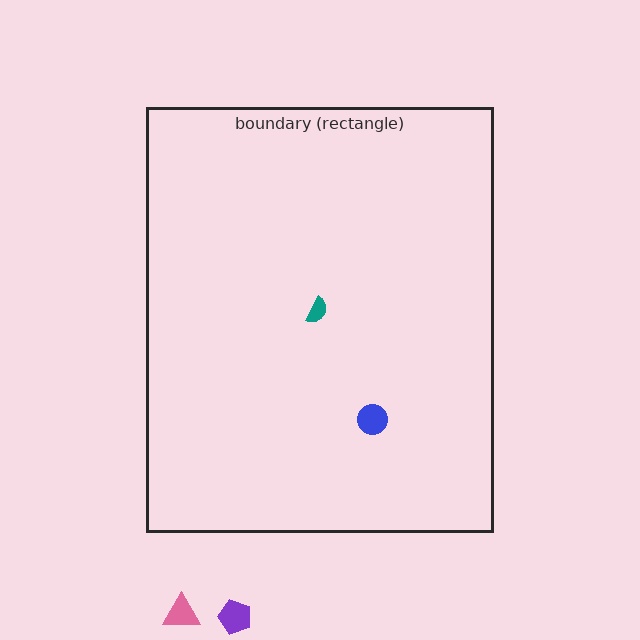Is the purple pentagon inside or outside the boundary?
Outside.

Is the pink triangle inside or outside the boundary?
Outside.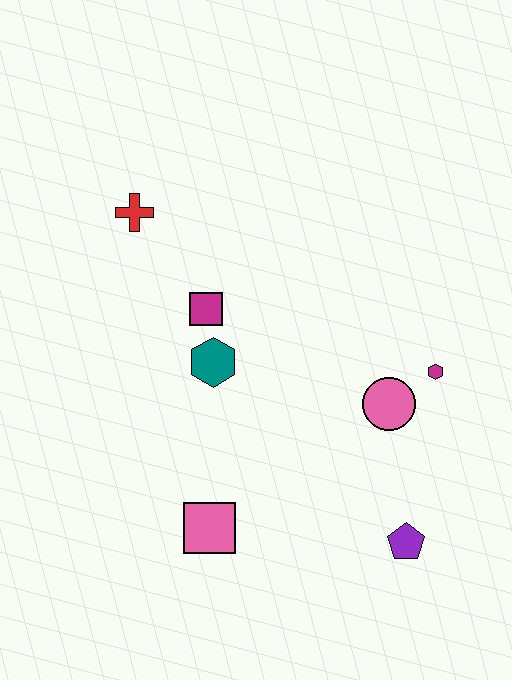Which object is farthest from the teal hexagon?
The purple pentagon is farthest from the teal hexagon.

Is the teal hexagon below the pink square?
No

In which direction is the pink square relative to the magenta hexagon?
The pink square is to the left of the magenta hexagon.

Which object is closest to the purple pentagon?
The pink circle is closest to the purple pentagon.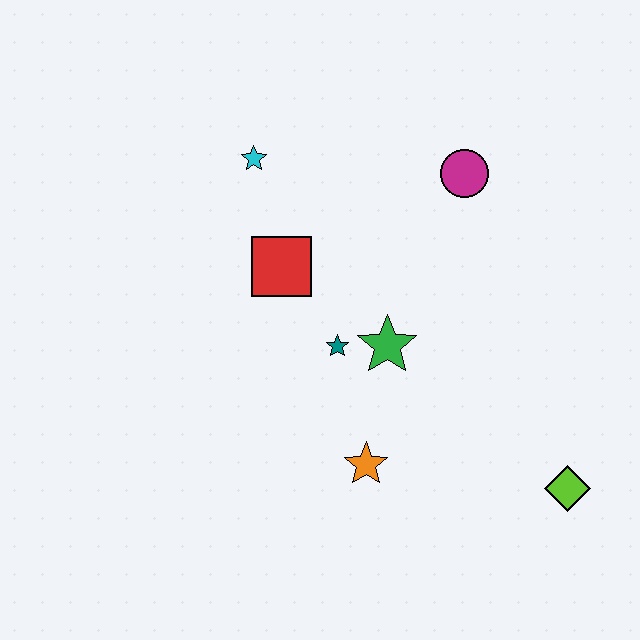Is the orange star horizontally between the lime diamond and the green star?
No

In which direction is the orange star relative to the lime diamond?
The orange star is to the left of the lime diamond.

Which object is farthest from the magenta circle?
The lime diamond is farthest from the magenta circle.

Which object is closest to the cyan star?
The red square is closest to the cyan star.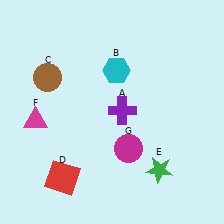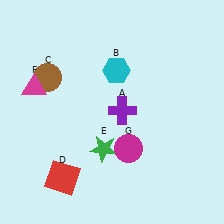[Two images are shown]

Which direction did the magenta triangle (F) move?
The magenta triangle (F) moved up.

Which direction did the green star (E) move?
The green star (E) moved left.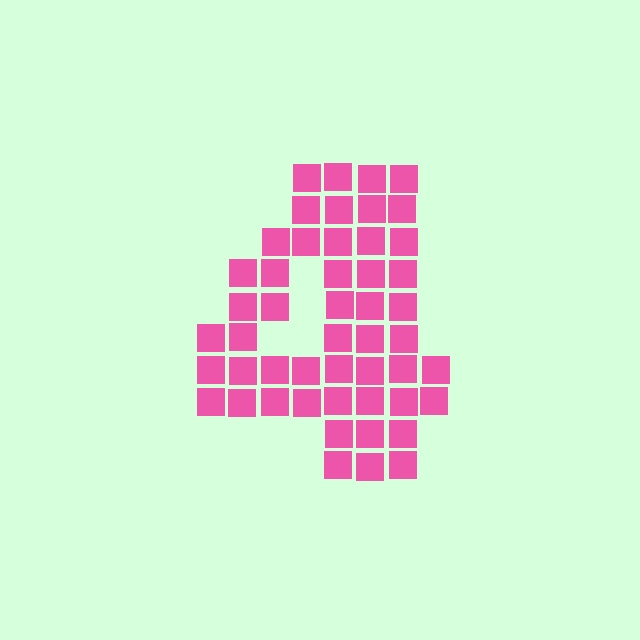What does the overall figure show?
The overall figure shows the digit 4.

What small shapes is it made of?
It is made of small squares.